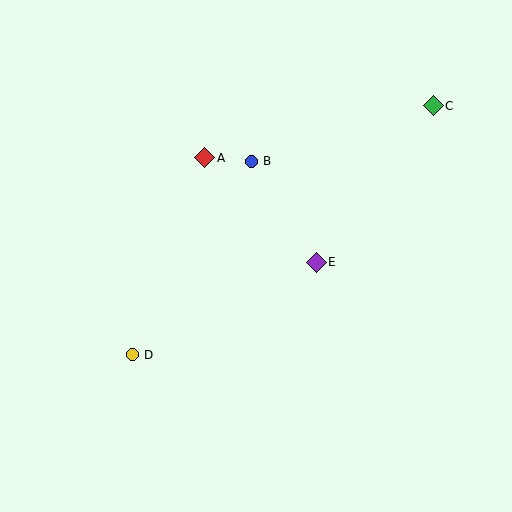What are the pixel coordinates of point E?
Point E is at (316, 262).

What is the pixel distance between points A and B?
The distance between A and B is 47 pixels.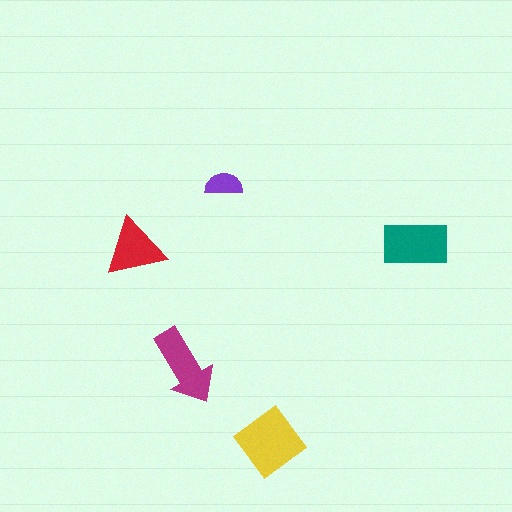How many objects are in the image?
There are 5 objects in the image.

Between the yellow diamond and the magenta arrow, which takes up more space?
The yellow diamond.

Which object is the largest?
The yellow diamond.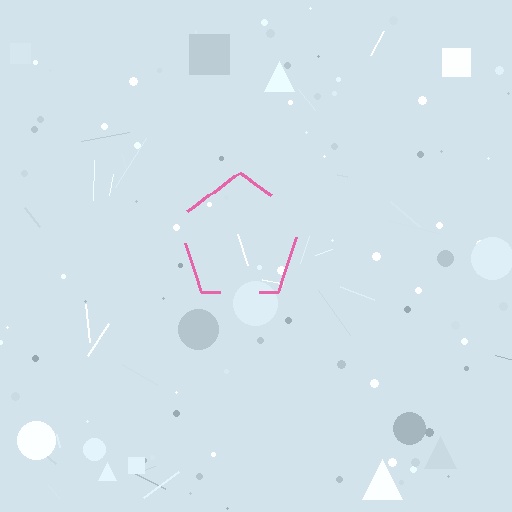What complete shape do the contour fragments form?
The contour fragments form a pentagon.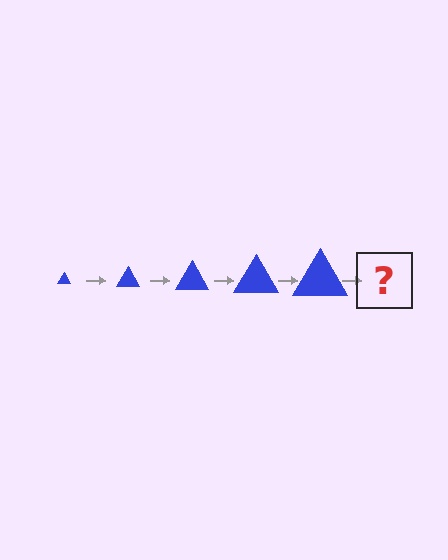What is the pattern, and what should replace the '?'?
The pattern is that the triangle gets progressively larger each step. The '?' should be a blue triangle, larger than the previous one.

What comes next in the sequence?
The next element should be a blue triangle, larger than the previous one.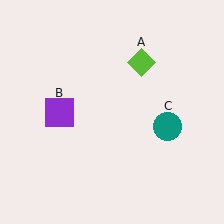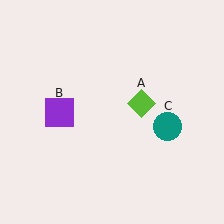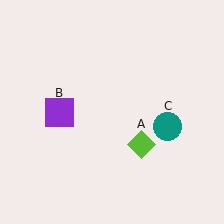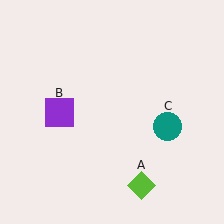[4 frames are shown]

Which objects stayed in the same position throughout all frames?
Purple square (object B) and teal circle (object C) remained stationary.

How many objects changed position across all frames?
1 object changed position: lime diamond (object A).